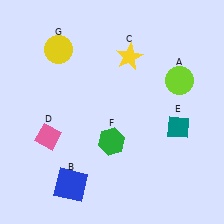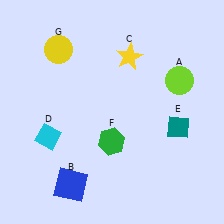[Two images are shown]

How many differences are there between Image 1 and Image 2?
There is 1 difference between the two images.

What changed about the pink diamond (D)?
In Image 1, D is pink. In Image 2, it changed to cyan.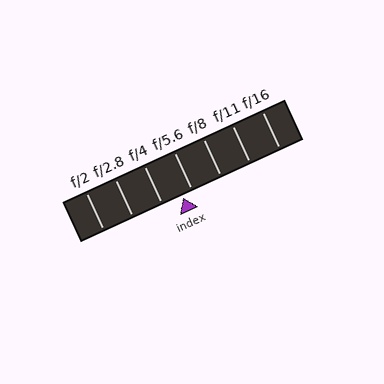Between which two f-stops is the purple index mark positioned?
The index mark is between f/4 and f/5.6.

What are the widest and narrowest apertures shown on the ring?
The widest aperture shown is f/2 and the narrowest is f/16.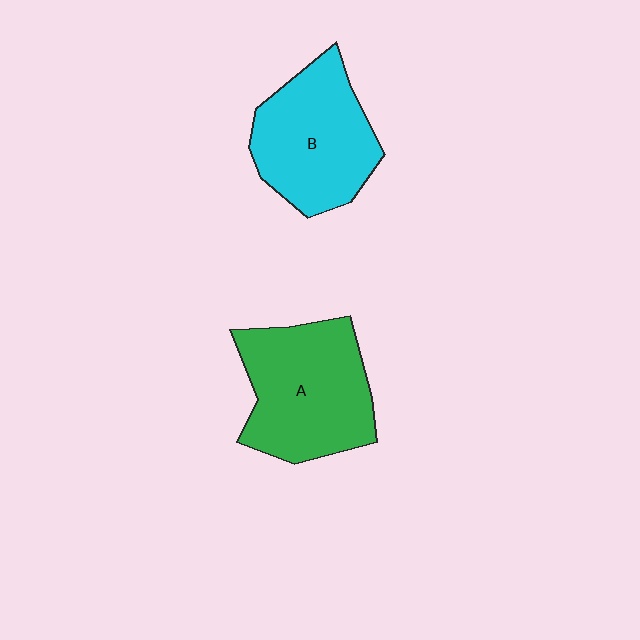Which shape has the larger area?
Shape A (green).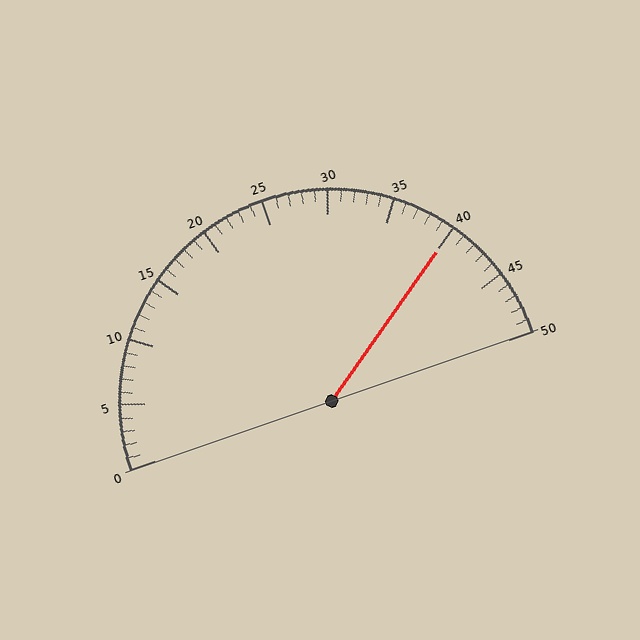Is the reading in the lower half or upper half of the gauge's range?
The reading is in the upper half of the range (0 to 50).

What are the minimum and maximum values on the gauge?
The gauge ranges from 0 to 50.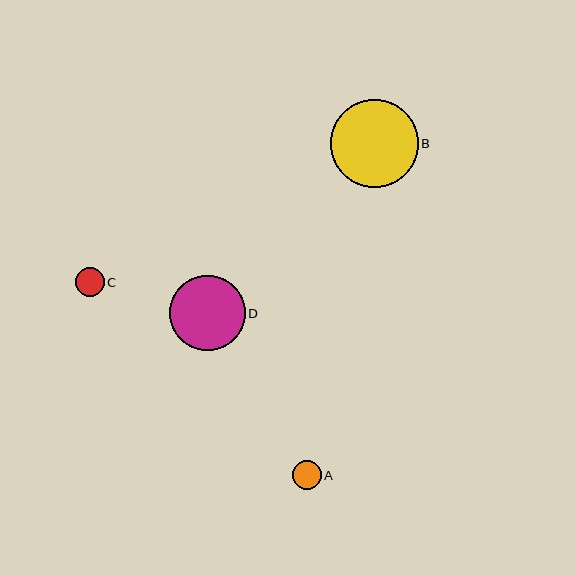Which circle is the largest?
Circle B is the largest with a size of approximately 88 pixels.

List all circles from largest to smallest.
From largest to smallest: B, D, C, A.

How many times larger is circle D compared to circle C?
Circle D is approximately 2.6 times the size of circle C.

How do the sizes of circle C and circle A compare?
Circle C and circle A are approximately the same size.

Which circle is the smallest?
Circle A is the smallest with a size of approximately 29 pixels.